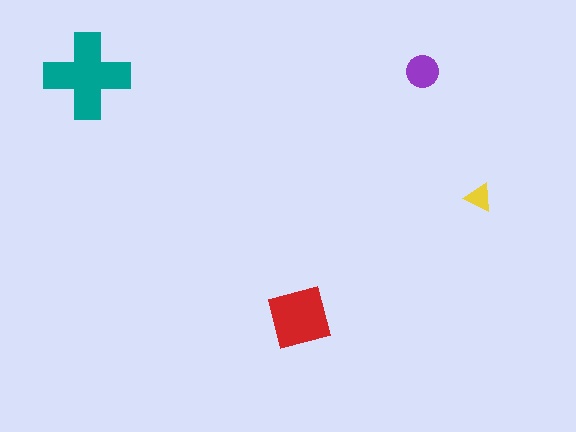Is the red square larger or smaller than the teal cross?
Smaller.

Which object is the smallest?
The yellow triangle.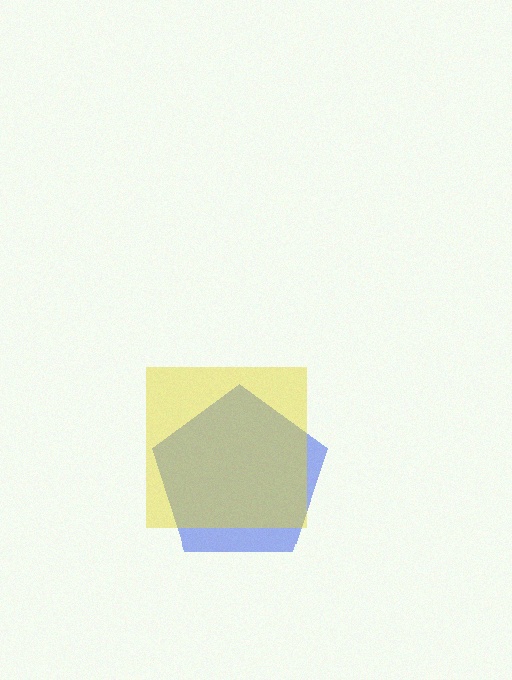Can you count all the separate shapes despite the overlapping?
Yes, there are 2 separate shapes.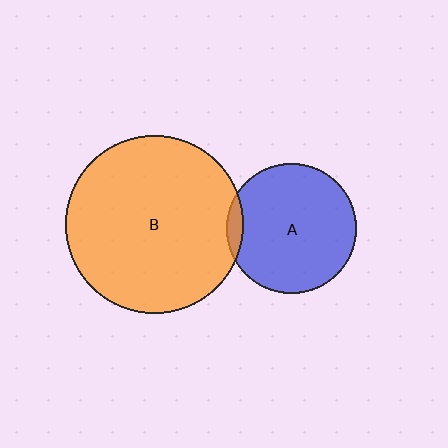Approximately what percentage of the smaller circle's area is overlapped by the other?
Approximately 5%.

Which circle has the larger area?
Circle B (orange).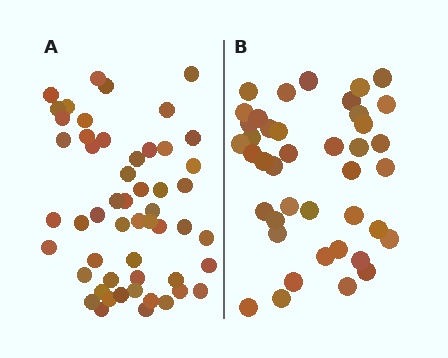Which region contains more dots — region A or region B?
Region A (the left region) has more dots.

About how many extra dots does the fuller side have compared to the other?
Region A has roughly 12 or so more dots than region B.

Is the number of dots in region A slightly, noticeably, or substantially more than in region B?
Region A has noticeably more, but not dramatically so. The ratio is roughly 1.3 to 1.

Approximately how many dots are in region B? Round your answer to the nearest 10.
About 40 dots. (The exact count is 41, which rounds to 40.)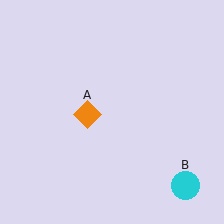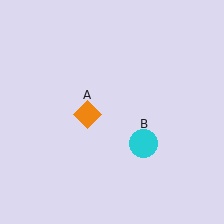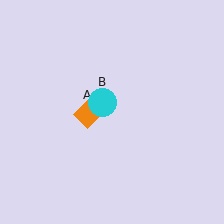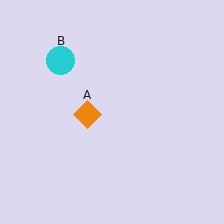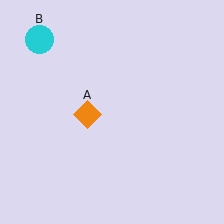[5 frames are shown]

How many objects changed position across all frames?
1 object changed position: cyan circle (object B).